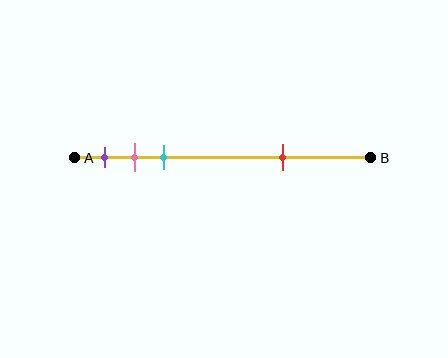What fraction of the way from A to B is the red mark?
The red mark is approximately 70% (0.7) of the way from A to B.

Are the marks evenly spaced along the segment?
No, the marks are not evenly spaced.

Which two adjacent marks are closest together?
The pink and cyan marks are the closest adjacent pair.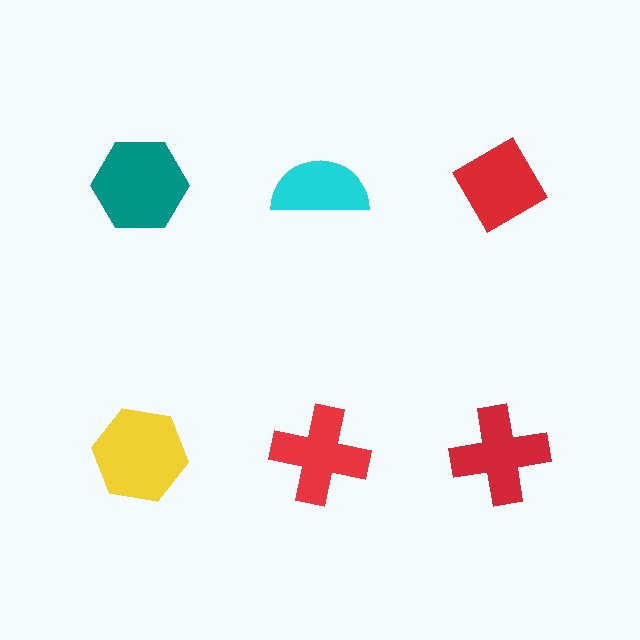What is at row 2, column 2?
A red cross.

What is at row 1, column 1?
A teal hexagon.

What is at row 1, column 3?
A red diamond.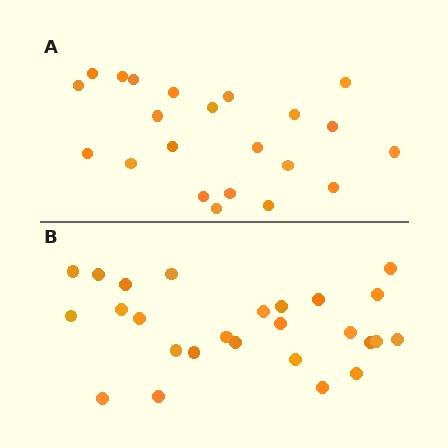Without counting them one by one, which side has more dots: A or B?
Region B (the bottom region) has more dots.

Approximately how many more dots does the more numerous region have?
Region B has about 4 more dots than region A.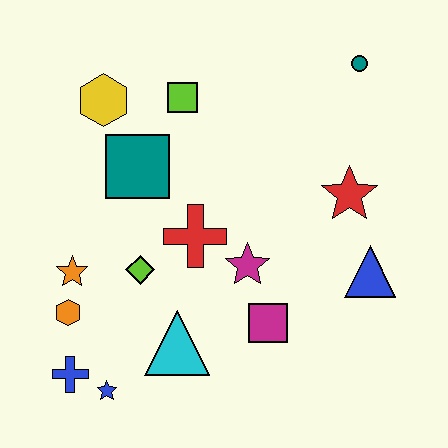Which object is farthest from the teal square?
The blue triangle is farthest from the teal square.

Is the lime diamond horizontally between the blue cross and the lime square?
Yes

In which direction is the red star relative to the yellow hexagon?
The red star is to the right of the yellow hexagon.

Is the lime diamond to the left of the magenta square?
Yes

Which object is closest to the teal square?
The yellow hexagon is closest to the teal square.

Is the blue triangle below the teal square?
Yes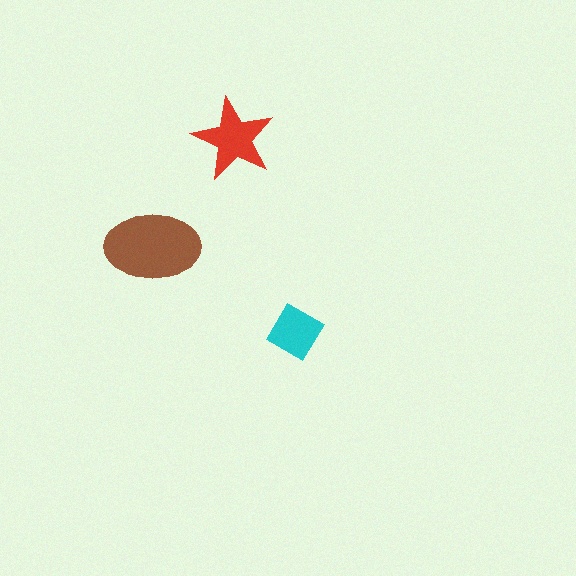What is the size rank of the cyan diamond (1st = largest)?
3rd.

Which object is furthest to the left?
The brown ellipse is leftmost.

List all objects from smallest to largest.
The cyan diamond, the red star, the brown ellipse.